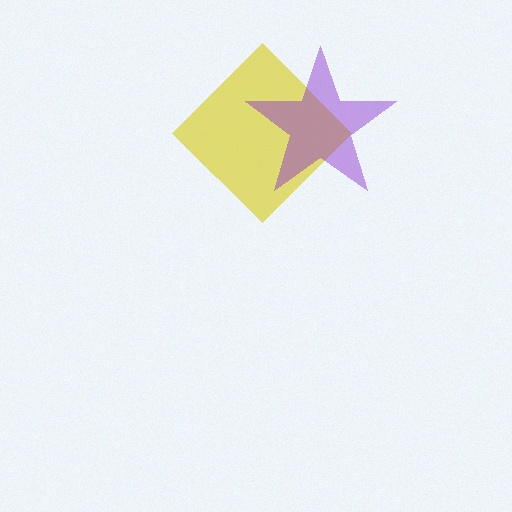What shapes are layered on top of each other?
The layered shapes are: a yellow diamond, a purple star.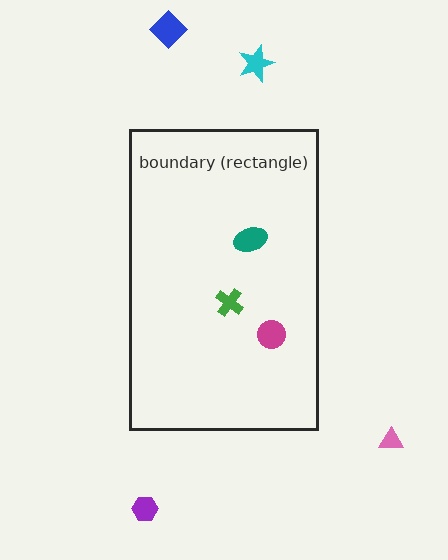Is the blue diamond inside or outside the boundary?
Outside.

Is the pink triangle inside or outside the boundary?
Outside.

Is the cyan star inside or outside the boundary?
Outside.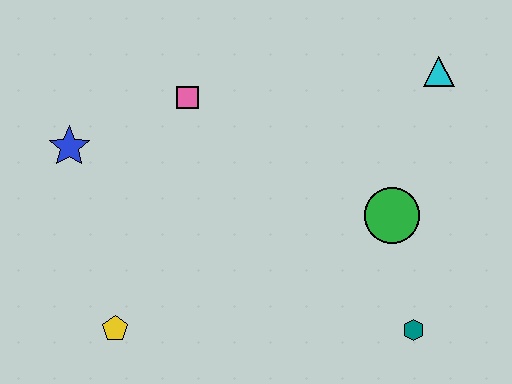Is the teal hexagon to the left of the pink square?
No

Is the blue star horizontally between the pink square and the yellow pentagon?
No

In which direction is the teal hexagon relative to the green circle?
The teal hexagon is below the green circle.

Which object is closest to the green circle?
The teal hexagon is closest to the green circle.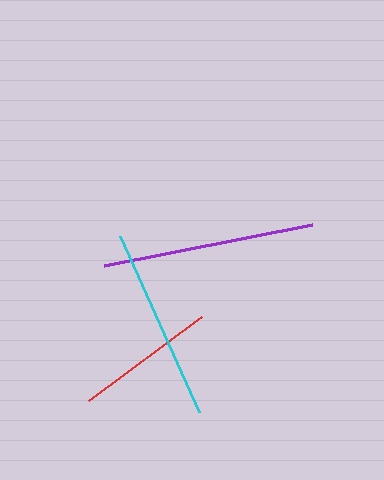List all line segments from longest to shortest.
From longest to shortest: purple, cyan, red.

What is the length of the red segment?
The red segment is approximately 141 pixels long.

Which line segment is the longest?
The purple line is the longest at approximately 212 pixels.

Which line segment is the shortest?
The red line is the shortest at approximately 141 pixels.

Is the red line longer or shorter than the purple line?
The purple line is longer than the red line.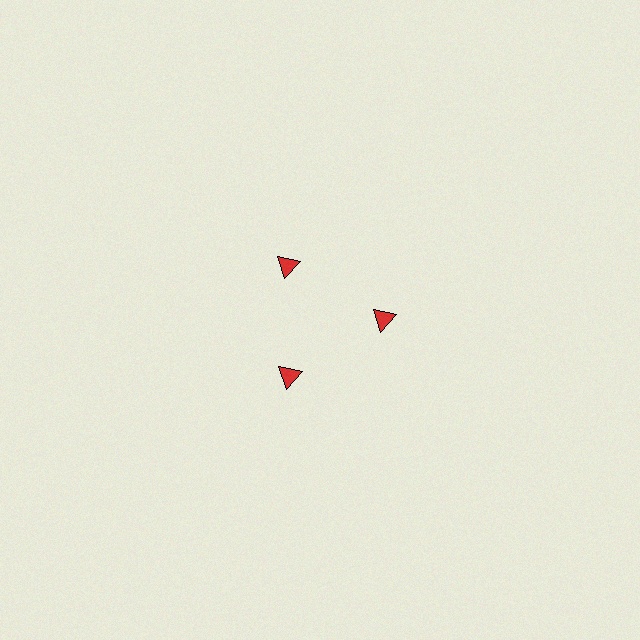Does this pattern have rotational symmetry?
Yes, this pattern has 3-fold rotational symmetry. It looks the same after rotating 120 degrees around the center.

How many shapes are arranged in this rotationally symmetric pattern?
There are 3 shapes, arranged in 3 groups of 1.